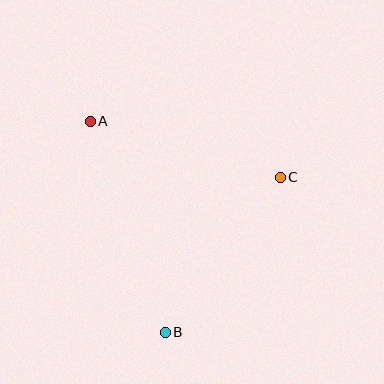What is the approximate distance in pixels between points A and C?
The distance between A and C is approximately 198 pixels.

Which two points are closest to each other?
Points B and C are closest to each other.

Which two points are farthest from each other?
Points A and B are farthest from each other.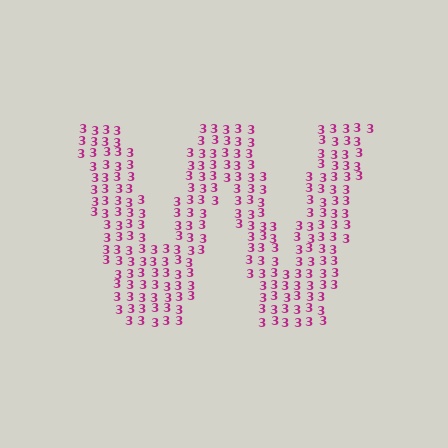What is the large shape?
The large shape is the letter W.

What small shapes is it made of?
It is made of small digit 3's.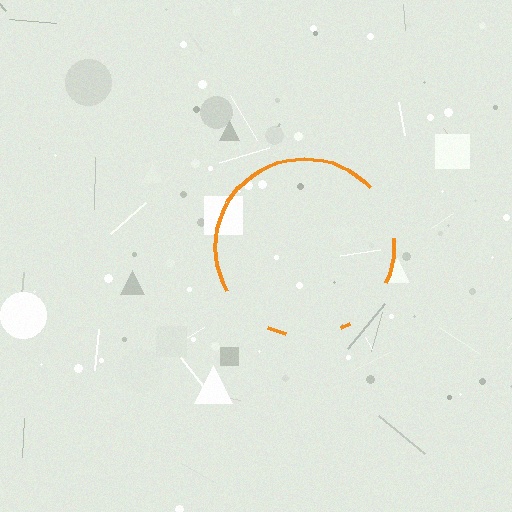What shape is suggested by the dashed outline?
The dashed outline suggests a circle.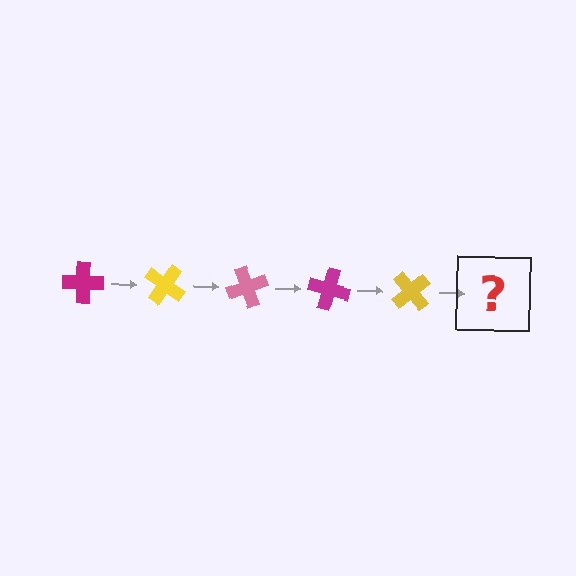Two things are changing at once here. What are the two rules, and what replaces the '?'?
The two rules are that it rotates 35 degrees each step and the color cycles through magenta, yellow, and pink. The '?' should be a pink cross, rotated 175 degrees from the start.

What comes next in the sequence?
The next element should be a pink cross, rotated 175 degrees from the start.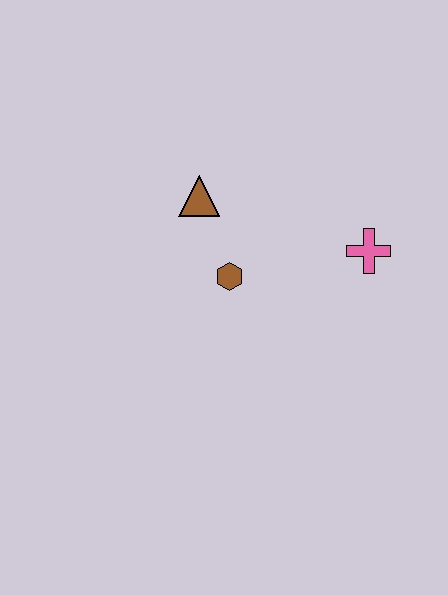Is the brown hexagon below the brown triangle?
Yes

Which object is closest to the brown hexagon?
The brown triangle is closest to the brown hexagon.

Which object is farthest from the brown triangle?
The pink cross is farthest from the brown triangle.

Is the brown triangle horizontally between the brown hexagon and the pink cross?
No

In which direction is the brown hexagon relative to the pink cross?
The brown hexagon is to the left of the pink cross.